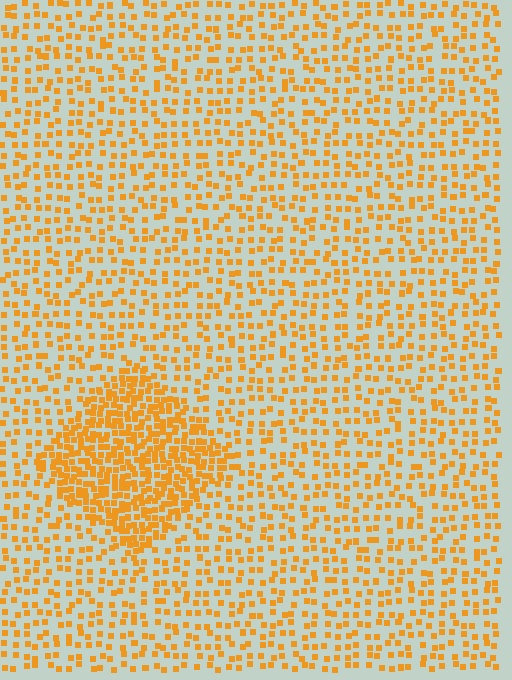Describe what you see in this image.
The image contains small orange elements arranged at two different densities. A diamond-shaped region is visible where the elements are more densely packed than the surrounding area.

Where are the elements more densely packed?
The elements are more densely packed inside the diamond boundary.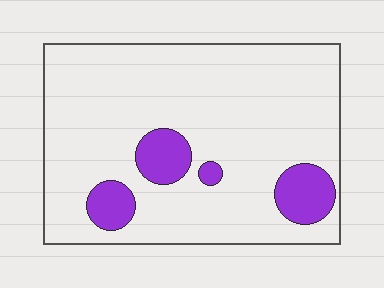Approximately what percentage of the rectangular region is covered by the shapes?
Approximately 15%.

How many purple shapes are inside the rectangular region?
4.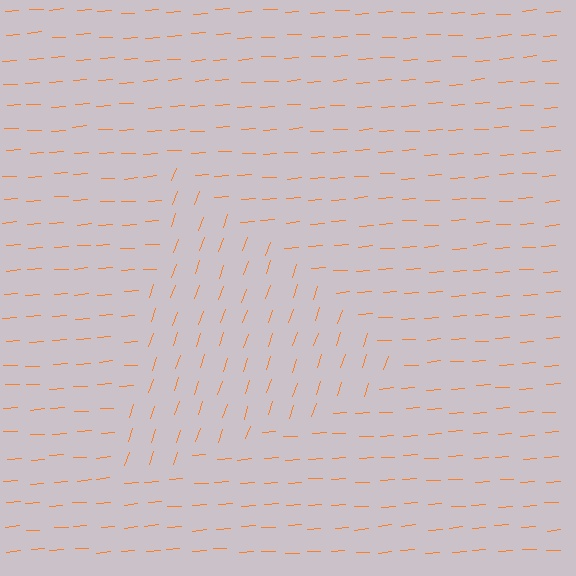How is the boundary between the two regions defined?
The boundary is defined purely by a change in line orientation (approximately 67 degrees difference). All lines are the same color and thickness.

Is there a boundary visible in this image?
Yes, there is a texture boundary formed by a change in line orientation.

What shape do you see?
I see a triangle.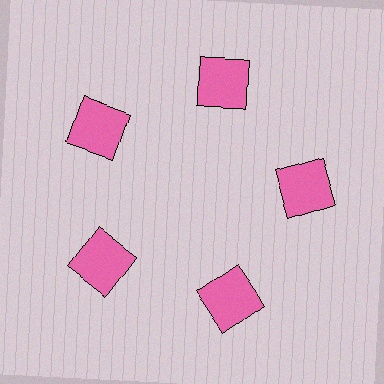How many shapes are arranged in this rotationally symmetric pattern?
There are 5 shapes, arranged in 5 groups of 1.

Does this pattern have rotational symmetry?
Yes, this pattern has 5-fold rotational symmetry. It looks the same after rotating 72 degrees around the center.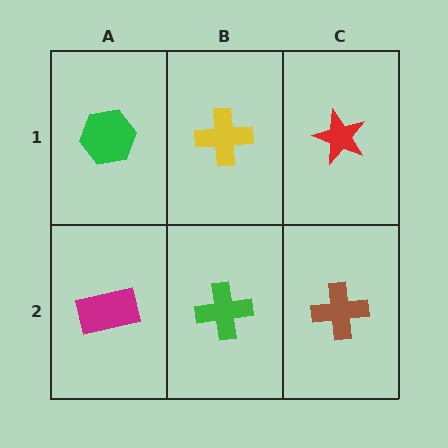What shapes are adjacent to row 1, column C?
A brown cross (row 2, column C), a yellow cross (row 1, column B).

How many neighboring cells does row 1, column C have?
2.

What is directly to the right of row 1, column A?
A yellow cross.